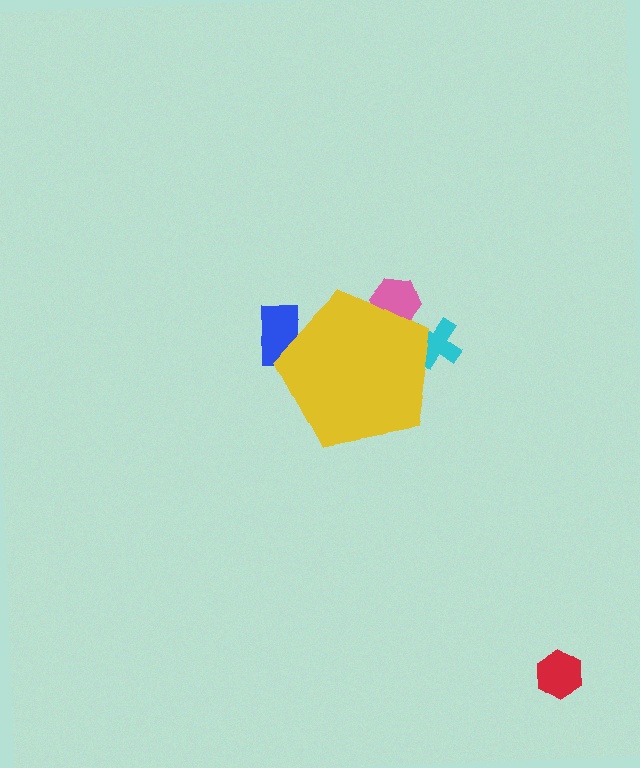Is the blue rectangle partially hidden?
Yes, the blue rectangle is partially hidden behind the yellow pentagon.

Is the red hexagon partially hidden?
No, the red hexagon is fully visible.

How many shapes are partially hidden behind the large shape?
3 shapes are partially hidden.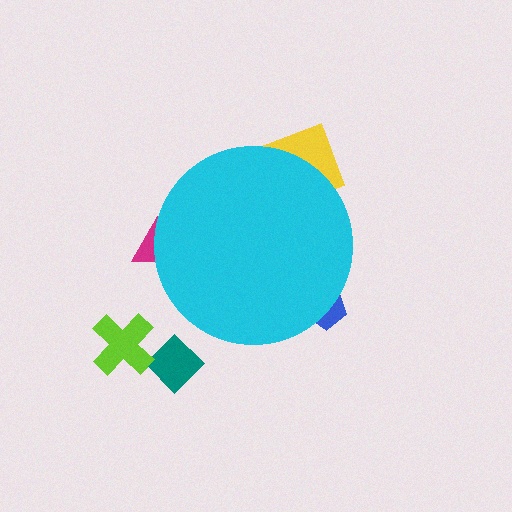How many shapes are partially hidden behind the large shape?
3 shapes are partially hidden.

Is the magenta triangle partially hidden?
Yes, the magenta triangle is partially hidden behind the cyan circle.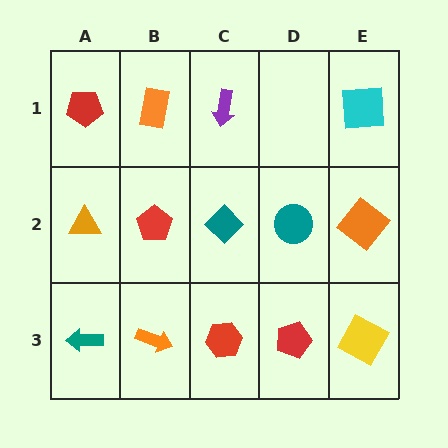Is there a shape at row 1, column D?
No, that cell is empty.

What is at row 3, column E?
A yellow square.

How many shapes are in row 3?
5 shapes.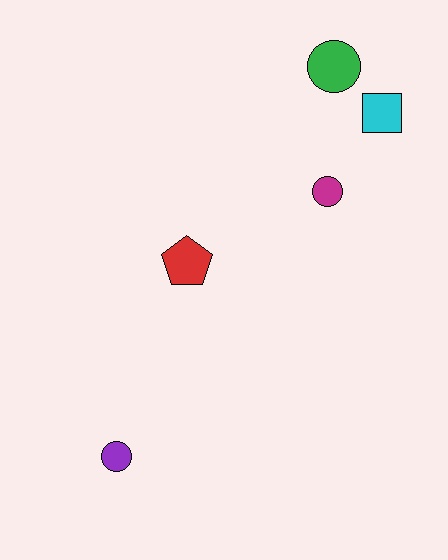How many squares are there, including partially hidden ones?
There is 1 square.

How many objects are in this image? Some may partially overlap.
There are 5 objects.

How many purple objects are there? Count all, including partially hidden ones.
There is 1 purple object.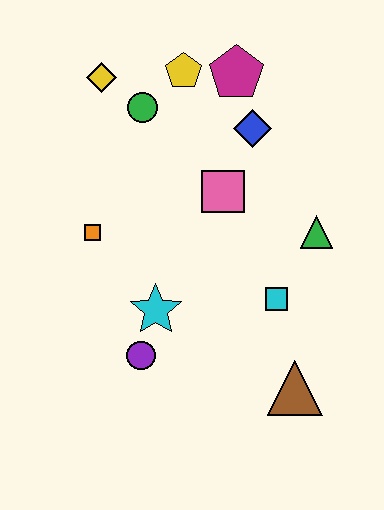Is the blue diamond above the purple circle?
Yes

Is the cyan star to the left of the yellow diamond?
No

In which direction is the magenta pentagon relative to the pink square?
The magenta pentagon is above the pink square.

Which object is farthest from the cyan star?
The magenta pentagon is farthest from the cyan star.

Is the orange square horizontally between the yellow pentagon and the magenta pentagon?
No